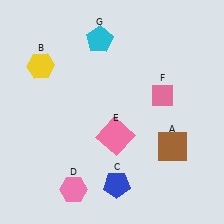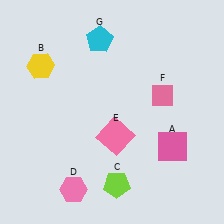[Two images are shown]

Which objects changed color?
A changed from brown to pink. C changed from blue to lime.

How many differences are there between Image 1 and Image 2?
There are 2 differences between the two images.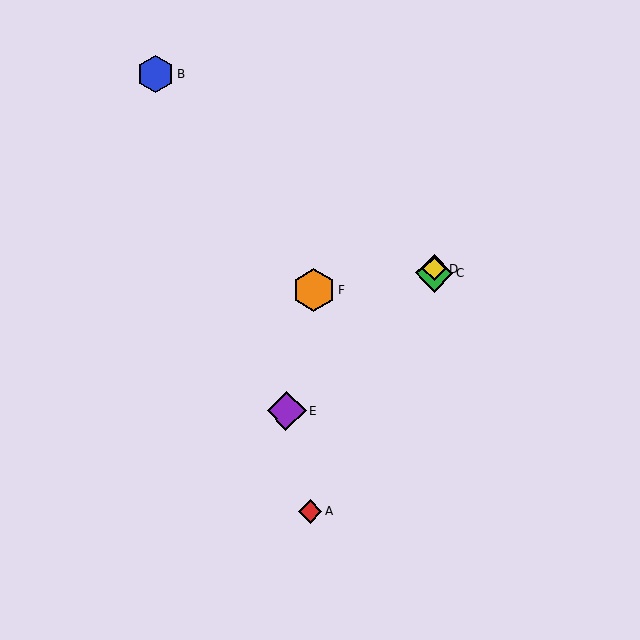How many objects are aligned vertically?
2 objects (C, D) are aligned vertically.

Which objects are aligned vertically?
Objects C, D are aligned vertically.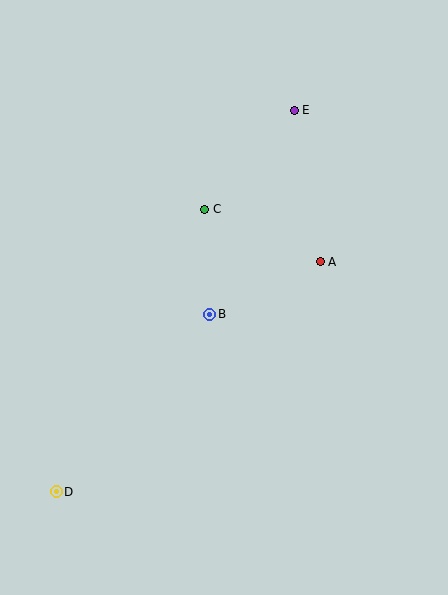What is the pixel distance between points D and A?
The distance between D and A is 350 pixels.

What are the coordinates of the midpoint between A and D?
The midpoint between A and D is at (188, 377).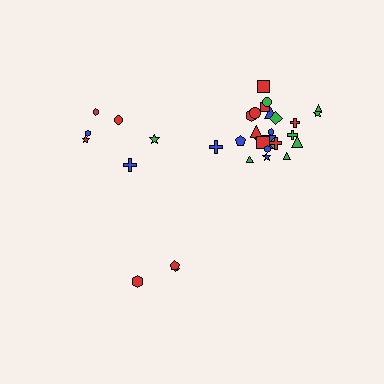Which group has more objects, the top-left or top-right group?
The top-right group.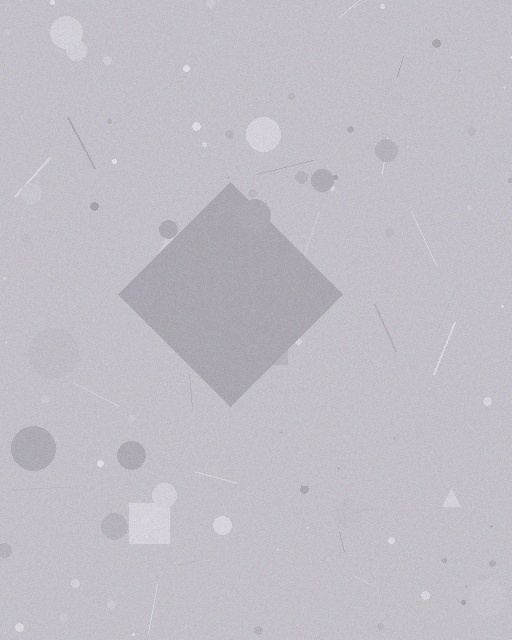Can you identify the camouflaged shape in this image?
The camouflaged shape is a diamond.